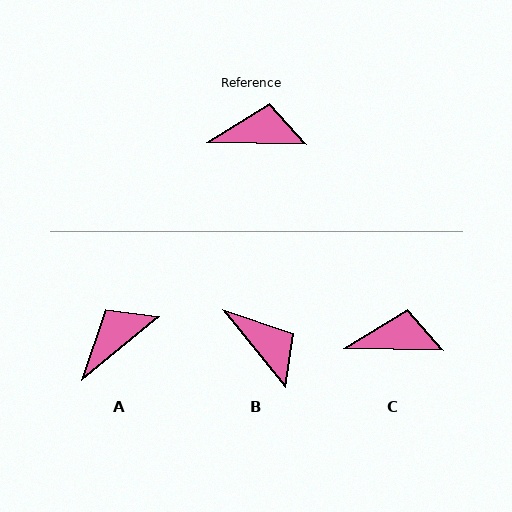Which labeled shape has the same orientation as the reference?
C.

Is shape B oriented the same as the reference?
No, it is off by about 50 degrees.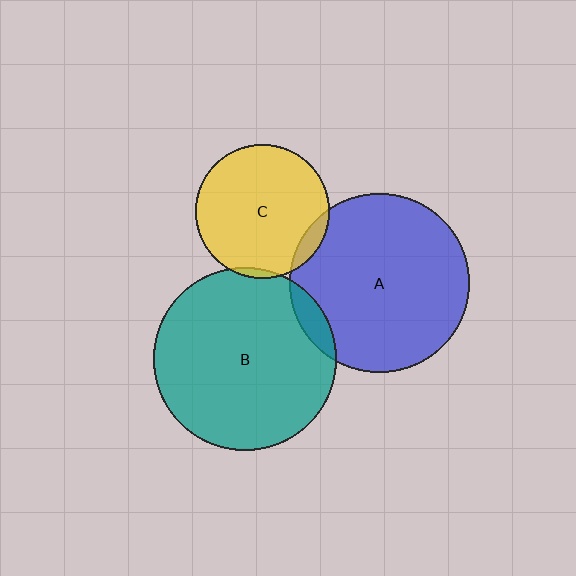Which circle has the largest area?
Circle B (teal).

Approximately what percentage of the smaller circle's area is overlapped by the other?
Approximately 5%.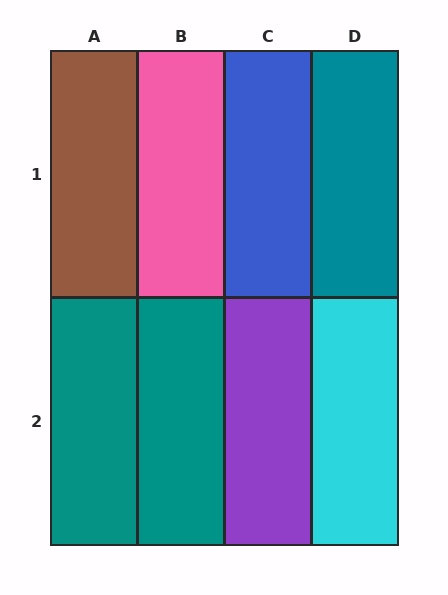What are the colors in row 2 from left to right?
Teal, teal, purple, cyan.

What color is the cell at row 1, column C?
Blue.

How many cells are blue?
1 cell is blue.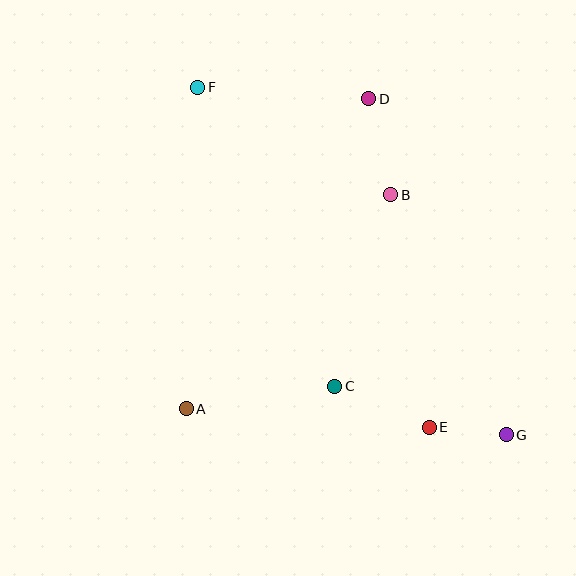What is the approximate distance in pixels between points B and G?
The distance between B and G is approximately 266 pixels.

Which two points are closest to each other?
Points E and G are closest to each other.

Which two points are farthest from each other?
Points F and G are farthest from each other.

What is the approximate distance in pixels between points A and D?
The distance between A and D is approximately 360 pixels.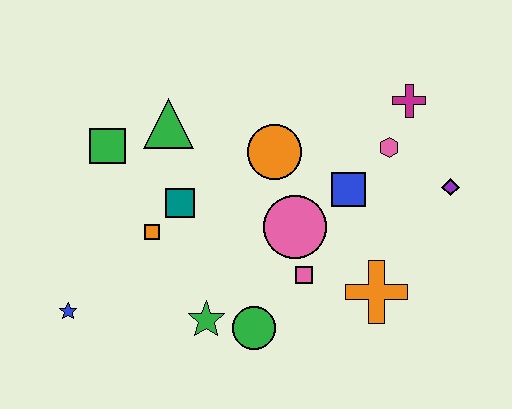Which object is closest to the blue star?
The orange square is closest to the blue star.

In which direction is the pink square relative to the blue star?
The pink square is to the right of the blue star.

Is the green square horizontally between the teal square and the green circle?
No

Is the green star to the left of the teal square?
No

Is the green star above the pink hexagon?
No